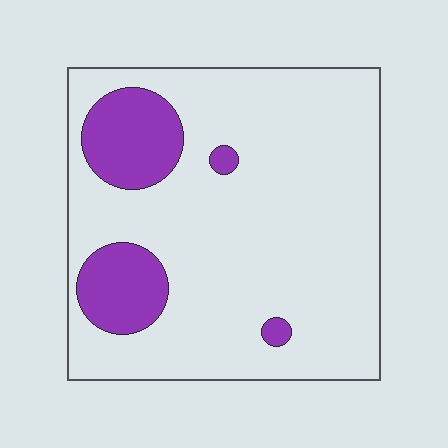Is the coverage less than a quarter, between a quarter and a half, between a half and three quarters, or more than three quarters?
Less than a quarter.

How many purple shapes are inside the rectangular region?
4.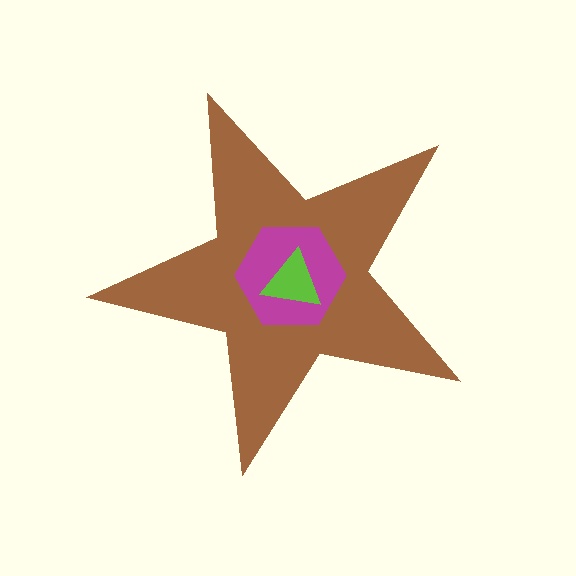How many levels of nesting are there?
3.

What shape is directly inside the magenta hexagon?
The lime triangle.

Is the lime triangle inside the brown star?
Yes.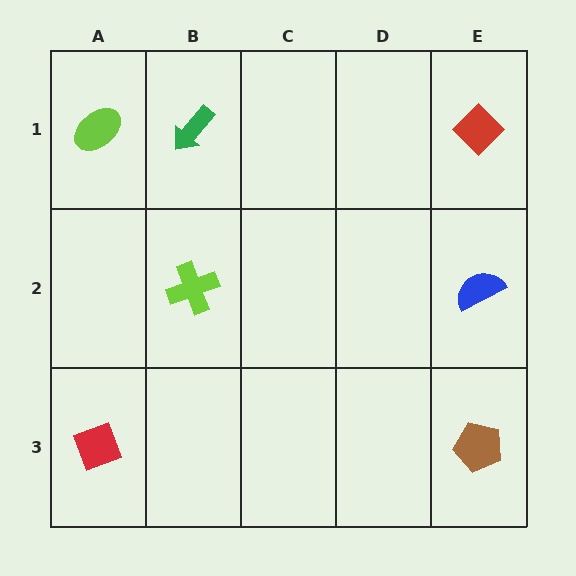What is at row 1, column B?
A green arrow.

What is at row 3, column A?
A red diamond.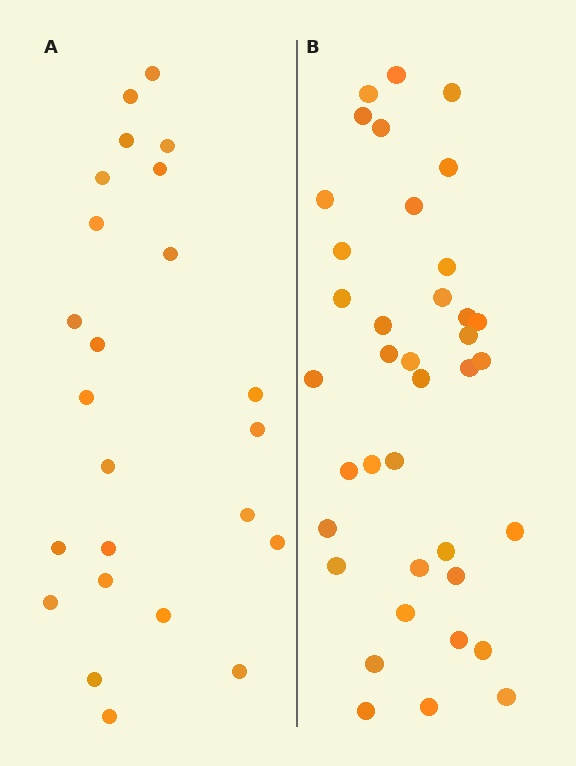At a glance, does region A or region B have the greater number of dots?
Region B (the right region) has more dots.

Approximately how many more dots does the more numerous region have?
Region B has approximately 15 more dots than region A.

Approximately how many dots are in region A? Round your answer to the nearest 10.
About 20 dots. (The exact count is 24, which rounds to 20.)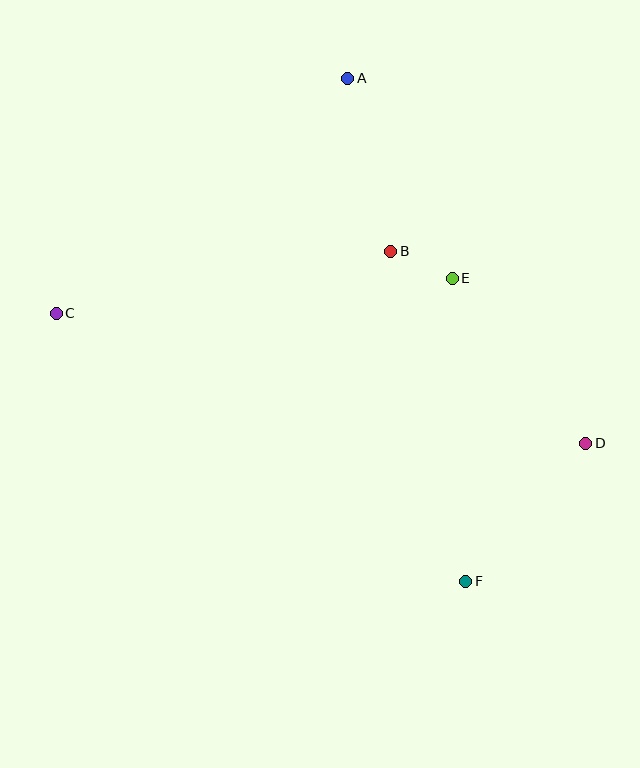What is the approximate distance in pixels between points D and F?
The distance between D and F is approximately 183 pixels.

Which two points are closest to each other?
Points B and E are closest to each other.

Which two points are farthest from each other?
Points C and D are farthest from each other.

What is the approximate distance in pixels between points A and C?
The distance between A and C is approximately 374 pixels.